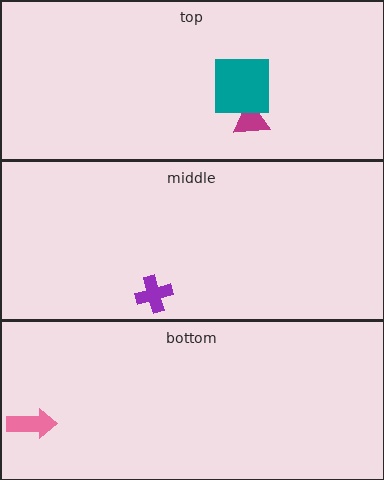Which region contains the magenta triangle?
The top region.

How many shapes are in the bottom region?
1.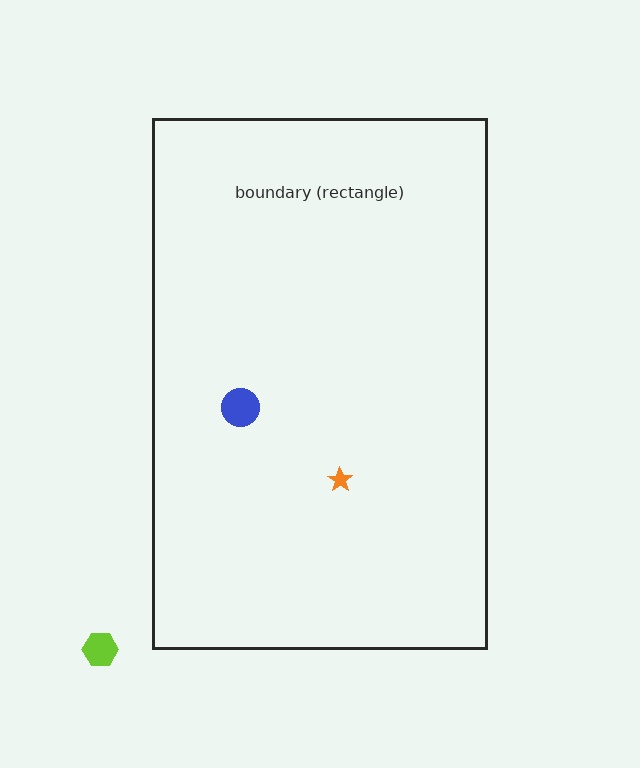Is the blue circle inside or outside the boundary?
Inside.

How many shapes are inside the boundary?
2 inside, 1 outside.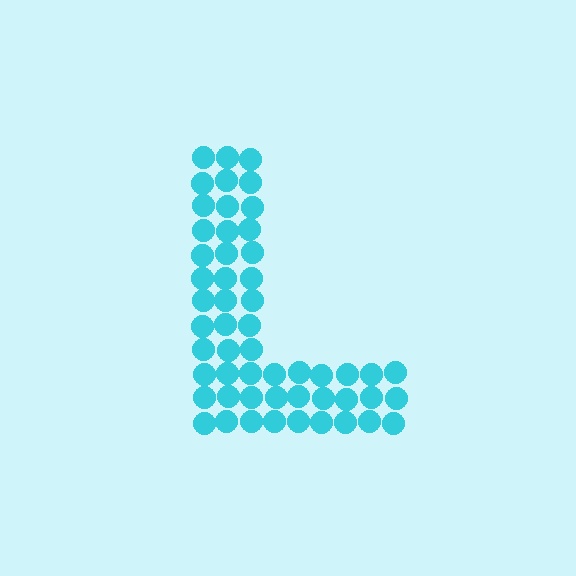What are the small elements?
The small elements are circles.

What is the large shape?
The large shape is the letter L.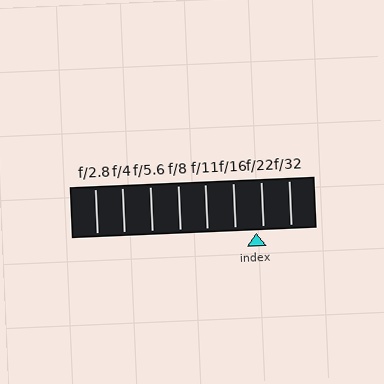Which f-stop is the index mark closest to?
The index mark is closest to f/22.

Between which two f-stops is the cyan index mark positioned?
The index mark is between f/16 and f/22.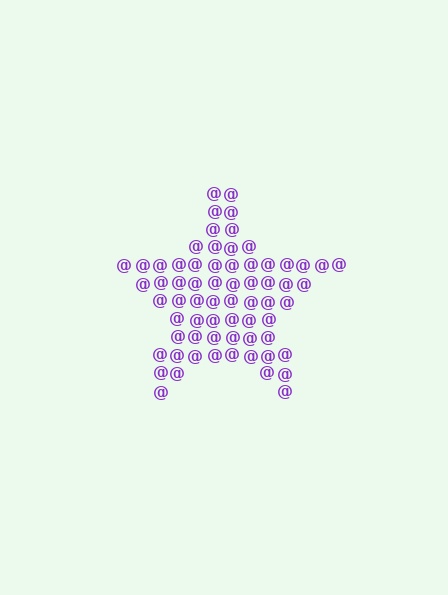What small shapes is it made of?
It is made of small at signs.